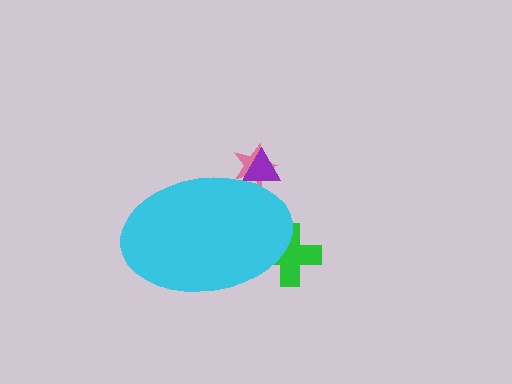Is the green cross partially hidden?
Yes, the green cross is partially hidden behind the cyan ellipse.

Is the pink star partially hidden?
Yes, the pink star is partially hidden behind the cyan ellipse.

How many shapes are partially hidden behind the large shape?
3 shapes are partially hidden.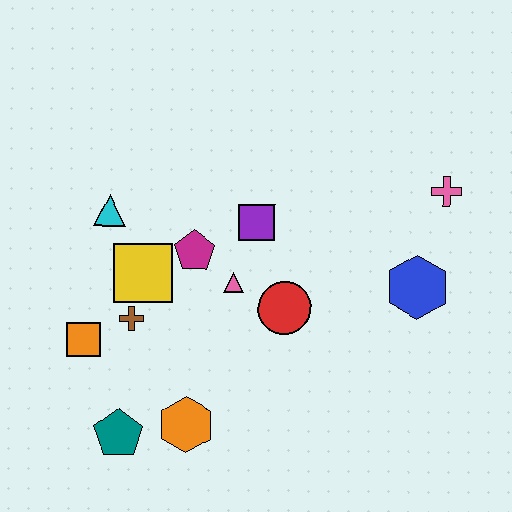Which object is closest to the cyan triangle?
The yellow square is closest to the cyan triangle.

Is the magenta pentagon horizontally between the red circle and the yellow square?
Yes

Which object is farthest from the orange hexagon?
The pink cross is farthest from the orange hexagon.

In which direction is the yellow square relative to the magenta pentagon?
The yellow square is to the left of the magenta pentagon.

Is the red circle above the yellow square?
No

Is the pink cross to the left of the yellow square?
No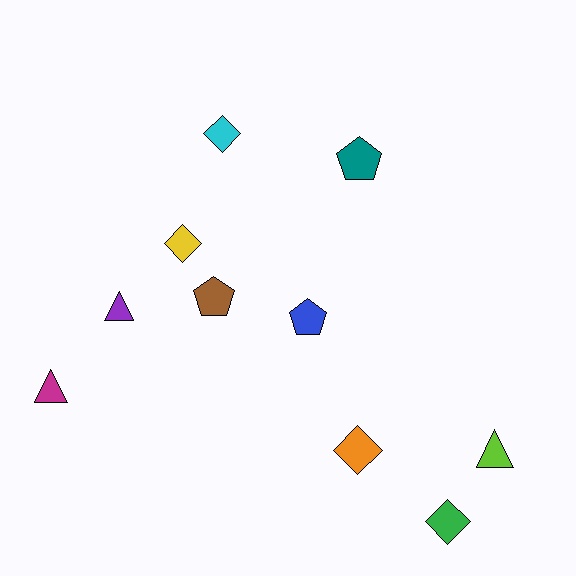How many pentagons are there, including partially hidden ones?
There are 3 pentagons.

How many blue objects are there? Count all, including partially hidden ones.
There is 1 blue object.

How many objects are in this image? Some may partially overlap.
There are 10 objects.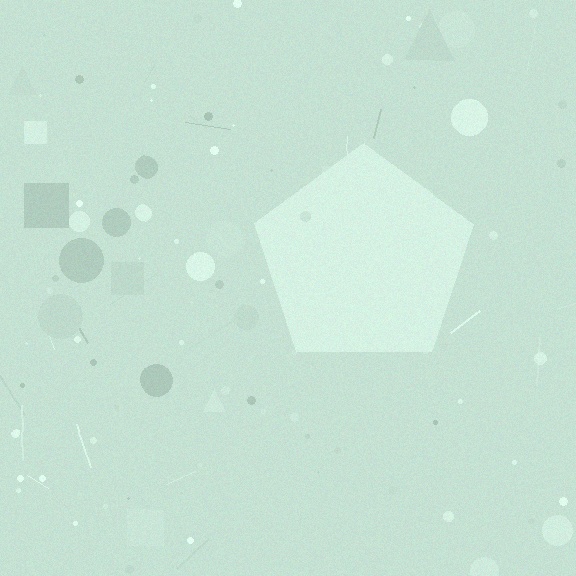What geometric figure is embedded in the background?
A pentagon is embedded in the background.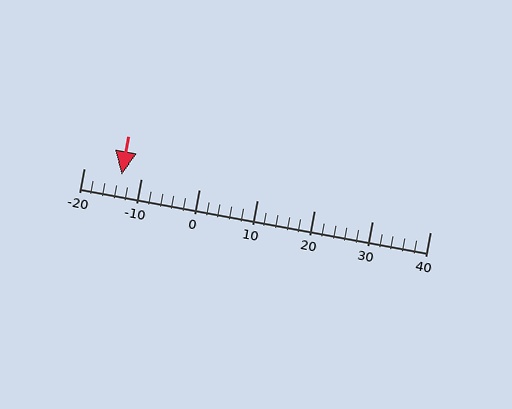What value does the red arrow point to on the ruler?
The red arrow points to approximately -13.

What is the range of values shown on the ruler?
The ruler shows values from -20 to 40.